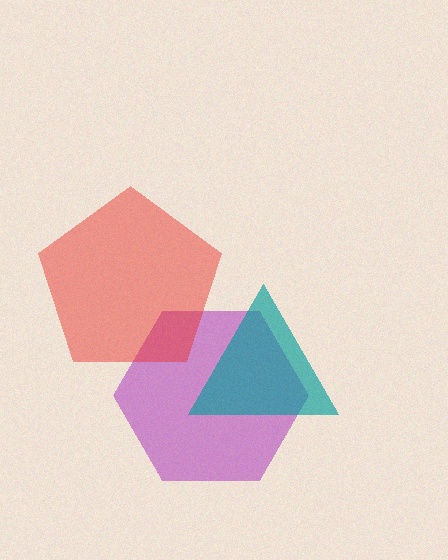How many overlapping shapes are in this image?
There are 3 overlapping shapes in the image.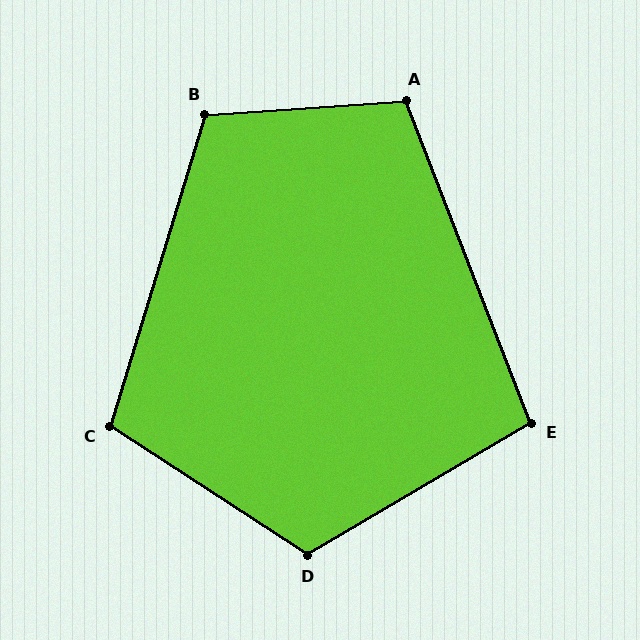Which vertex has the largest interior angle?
D, at approximately 116 degrees.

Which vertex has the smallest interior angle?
E, at approximately 99 degrees.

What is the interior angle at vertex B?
Approximately 111 degrees (obtuse).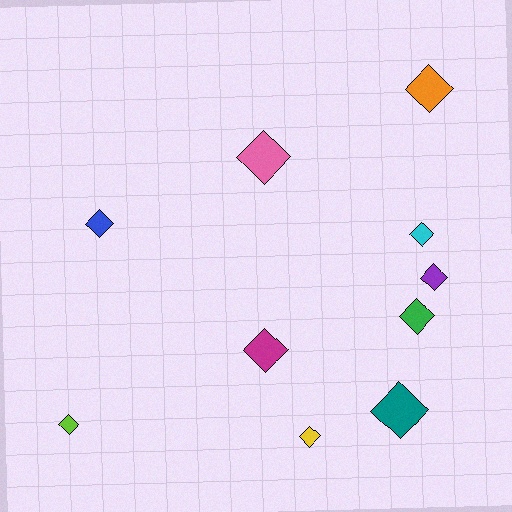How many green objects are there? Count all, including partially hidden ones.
There is 1 green object.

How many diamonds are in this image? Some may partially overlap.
There are 10 diamonds.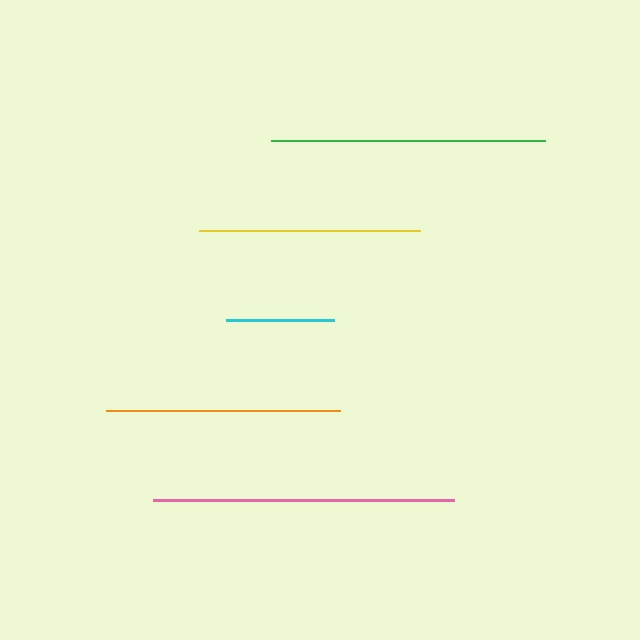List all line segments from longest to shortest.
From longest to shortest: pink, green, orange, yellow, cyan.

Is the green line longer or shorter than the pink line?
The pink line is longer than the green line.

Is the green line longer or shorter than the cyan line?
The green line is longer than the cyan line.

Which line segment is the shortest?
The cyan line is the shortest at approximately 108 pixels.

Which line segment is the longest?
The pink line is the longest at approximately 302 pixels.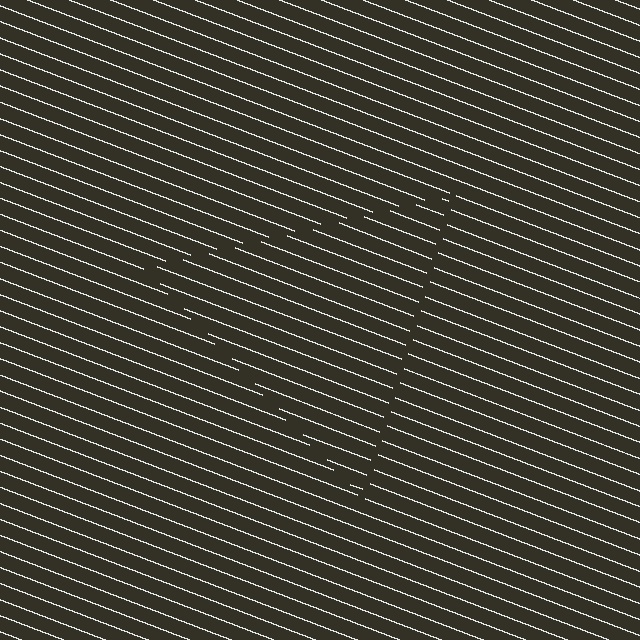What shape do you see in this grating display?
An illusory triangle. The interior of the shape contains the same grating, shifted by half a period — the contour is defined by the phase discontinuity where line-ends from the inner and outer gratings abut.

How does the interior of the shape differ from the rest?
The interior of the shape contains the same grating, shifted by half a period — the contour is defined by the phase discontinuity where line-ends from the inner and outer gratings abut.